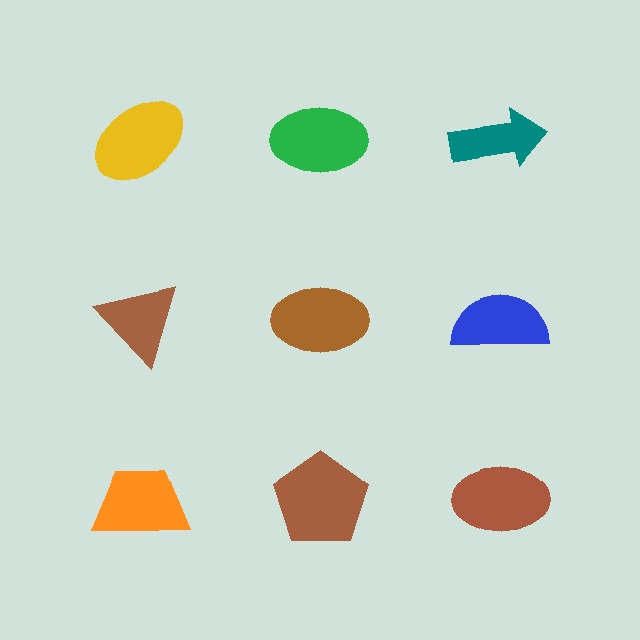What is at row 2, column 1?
A brown triangle.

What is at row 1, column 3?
A teal arrow.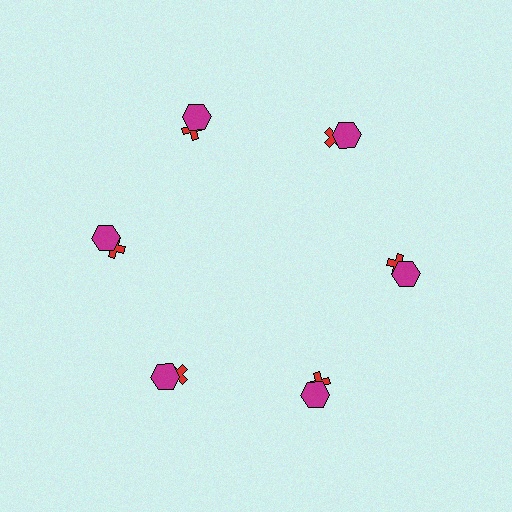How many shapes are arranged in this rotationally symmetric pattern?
There are 12 shapes, arranged in 6 groups of 2.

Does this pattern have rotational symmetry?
Yes, this pattern has 6-fold rotational symmetry. It looks the same after rotating 60 degrees around the center.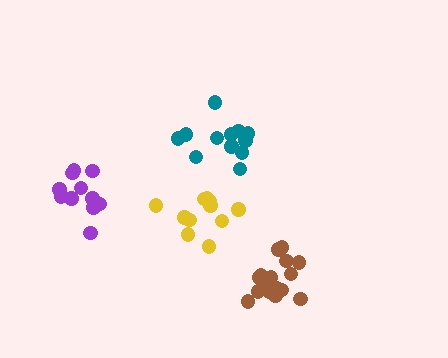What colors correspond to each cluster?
The clusters are colored: brown, purple, yellow, teal.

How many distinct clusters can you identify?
There are 4 distinct clusters.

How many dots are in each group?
Group 1: 16 dots, Group 2: 13 dots, Group 3: 11 dots, Group 4: 12 dots (52 total).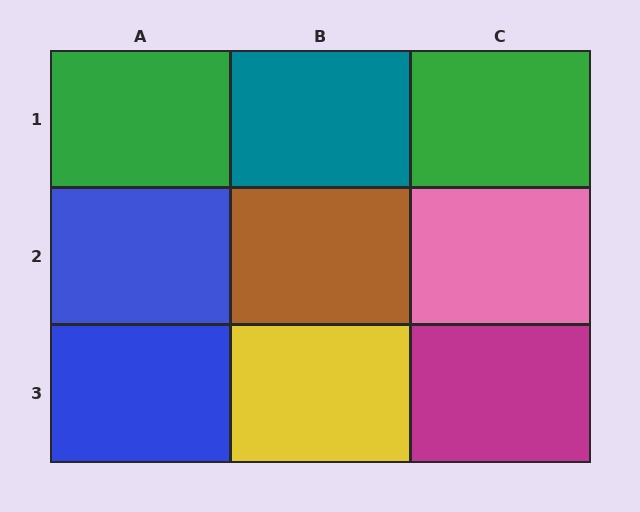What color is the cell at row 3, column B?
Yellow.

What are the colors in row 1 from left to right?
Green, teal, green.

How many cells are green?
2 cells are green.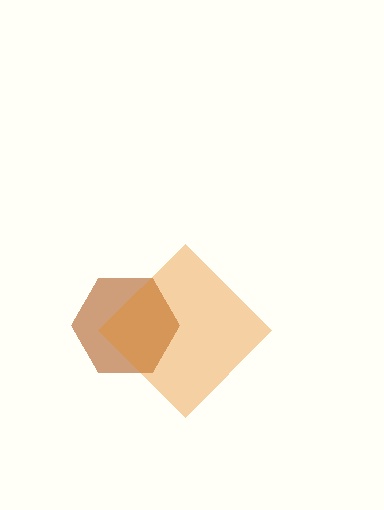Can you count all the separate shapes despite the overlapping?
Yes, there are 2 separate shapes.